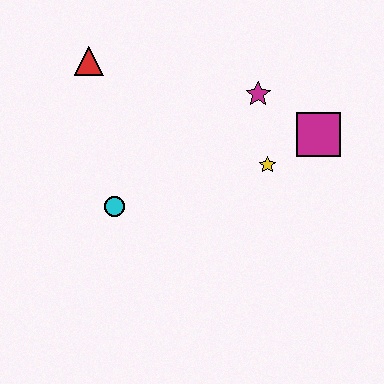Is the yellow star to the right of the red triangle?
Yes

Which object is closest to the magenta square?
The yellow star is closest to the magenta square.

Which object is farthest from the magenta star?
The cyan circle is farthest from the magenta star.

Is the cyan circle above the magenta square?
No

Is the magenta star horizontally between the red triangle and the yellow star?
Yes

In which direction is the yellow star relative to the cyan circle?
The yellow star is to the right of the cyan circle.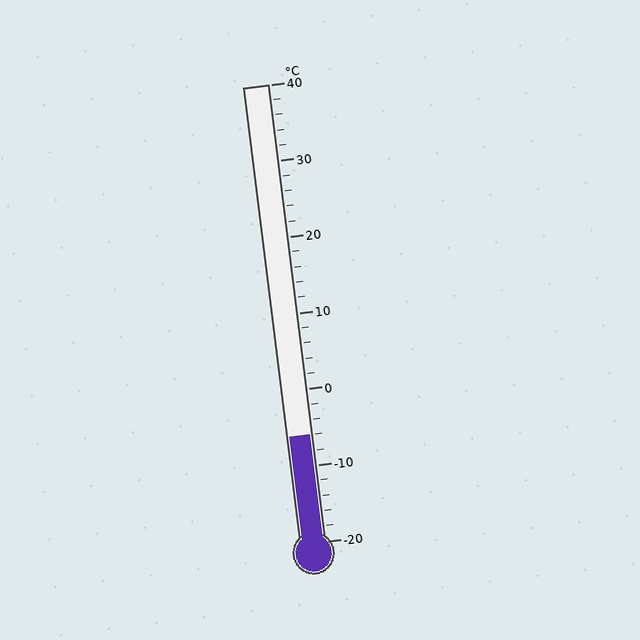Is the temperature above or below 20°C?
The temperature is below 20°C.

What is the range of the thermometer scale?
The thermometer scale ranges from -20°C to 40°C.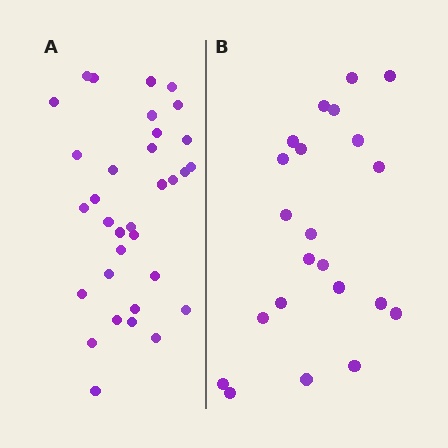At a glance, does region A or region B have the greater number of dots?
Region A (the left region) has more dots.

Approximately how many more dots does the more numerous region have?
Region A has roughly 12 or so more dots than region B.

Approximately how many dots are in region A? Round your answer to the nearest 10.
About 30 dots. (The exact count is 33, which rounds to 30.)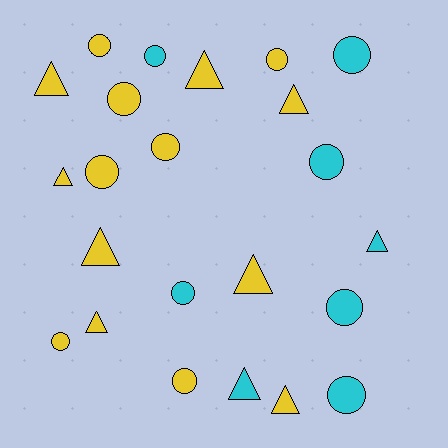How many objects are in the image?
There are 23 objects.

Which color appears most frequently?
Yellow, with 15 objects.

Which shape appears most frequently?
Circle, with 13 objects.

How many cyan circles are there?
There are 6 cyan circles.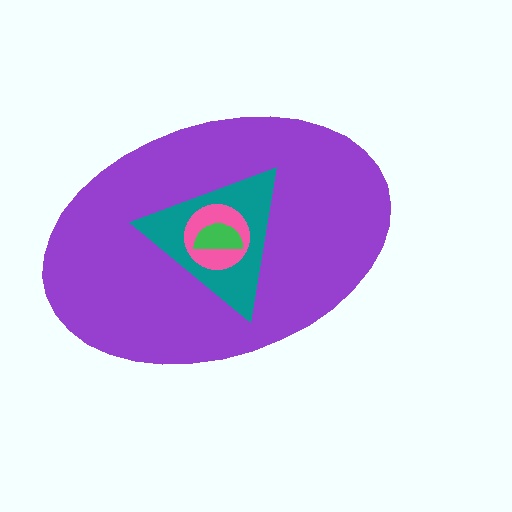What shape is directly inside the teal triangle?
The pink circle.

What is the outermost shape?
The purple ellipse.